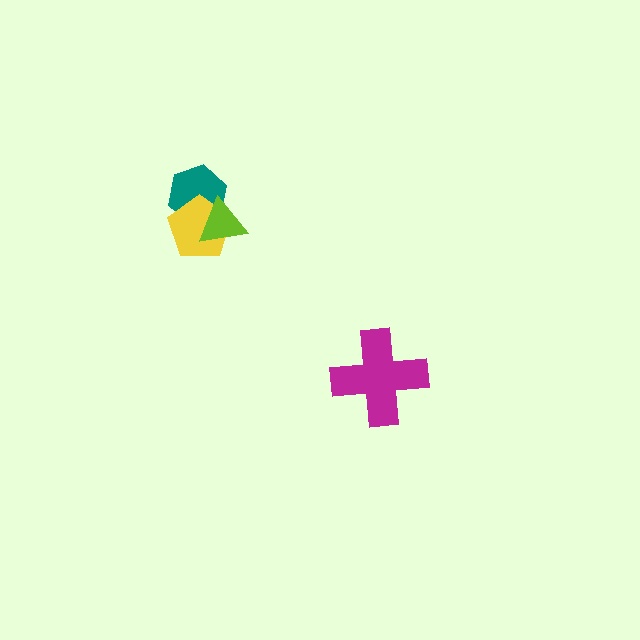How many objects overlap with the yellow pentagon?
2 objects overlap with the yellow pentagon.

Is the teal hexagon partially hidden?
Yes, it is partially covered by another shape.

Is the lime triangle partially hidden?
No, no other shape covers it.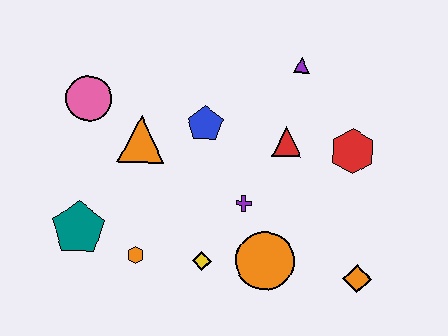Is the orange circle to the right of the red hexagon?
No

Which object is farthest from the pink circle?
The orange diamond is farthest from the pink circle.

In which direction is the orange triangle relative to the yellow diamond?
The orange triangle is above the yellow diamond.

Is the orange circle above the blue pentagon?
No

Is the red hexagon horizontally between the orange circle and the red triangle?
No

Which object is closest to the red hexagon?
The red triangle is closest to the red hexagon.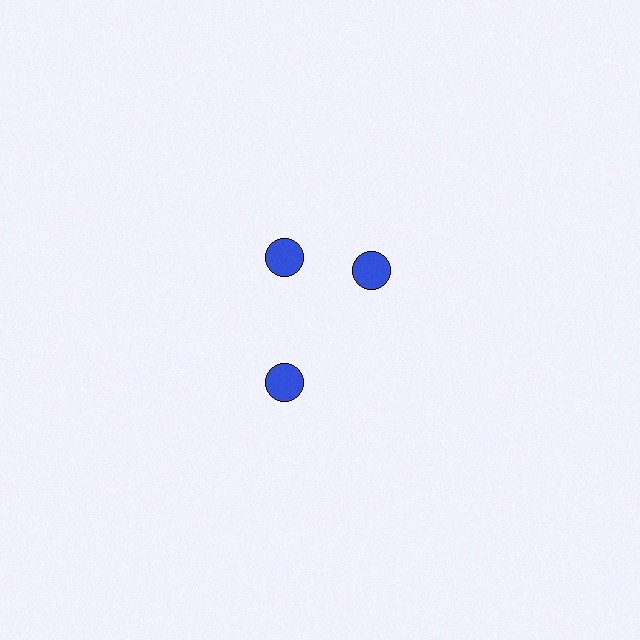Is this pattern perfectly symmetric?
No. The 3 blue circles are arranged in a ring, but one element near the 3 o'clock position is rotated out of alignment along the ring, breaking the 3-fold rotational symmetry.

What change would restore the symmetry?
The symmetry would be restored by rotating it back into even spacing with its neighbors so that all 3 circles sit at equal angles and equal distance from the center.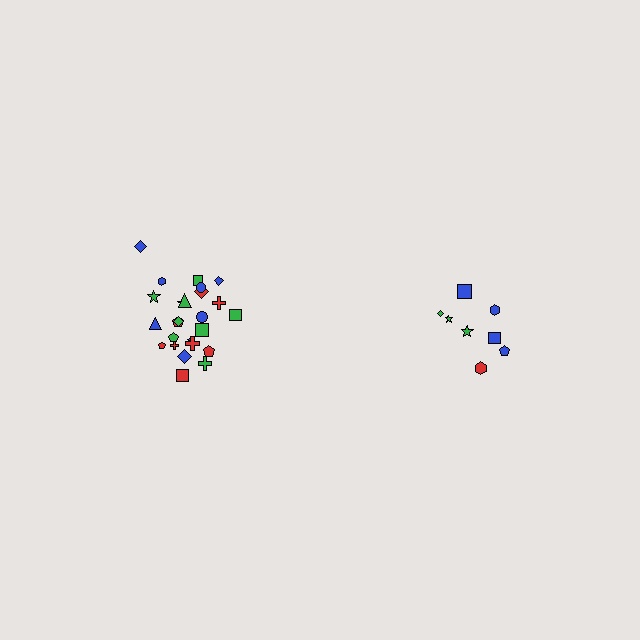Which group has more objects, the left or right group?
The left group.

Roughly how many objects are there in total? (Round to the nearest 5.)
Roughly 35 objects in total.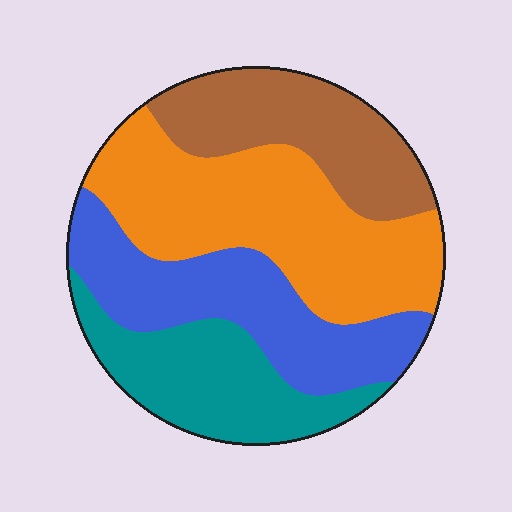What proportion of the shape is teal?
Teal takes up between a sixth and a third of the shape.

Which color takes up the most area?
Orange, at roughly 35%.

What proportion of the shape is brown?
Brown takes up about one fifth (1/5) of the shape.